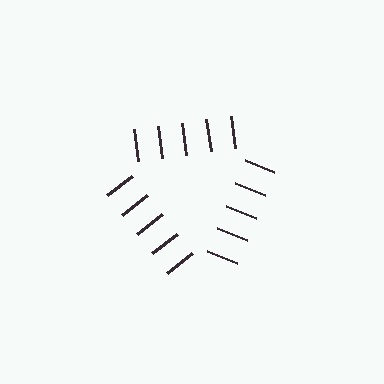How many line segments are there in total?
15 — 5 along each of the 3 edges.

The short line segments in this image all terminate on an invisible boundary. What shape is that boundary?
An illusory triangle — the line segments terminate on its edges but no continuous stroke is drawn.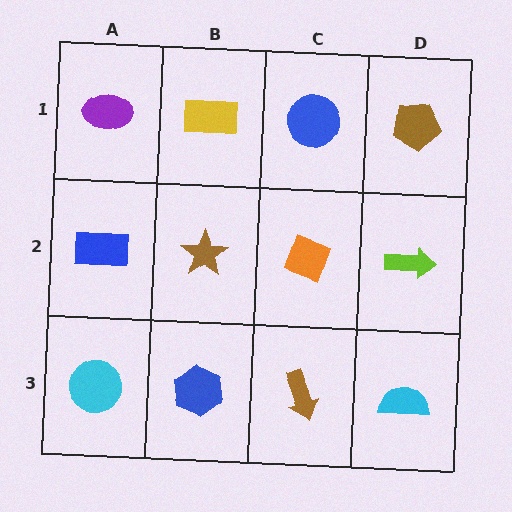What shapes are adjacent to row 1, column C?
An orange diamond (row 2, column C), a yellow rectangle (row 1, column B), a brown pentagon (row 1, column D).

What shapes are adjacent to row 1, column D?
A lime arrow (row 2, column D), a blue circle (row 1, column C).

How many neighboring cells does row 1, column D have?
2.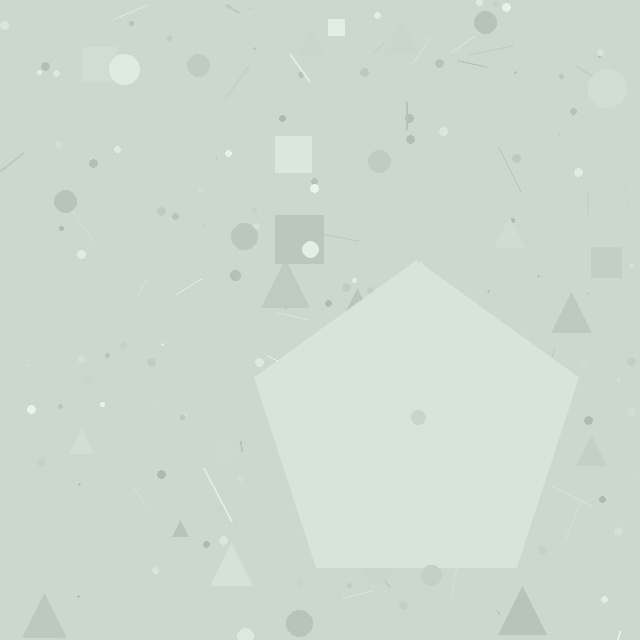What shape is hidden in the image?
A pentagon is hidden in the image.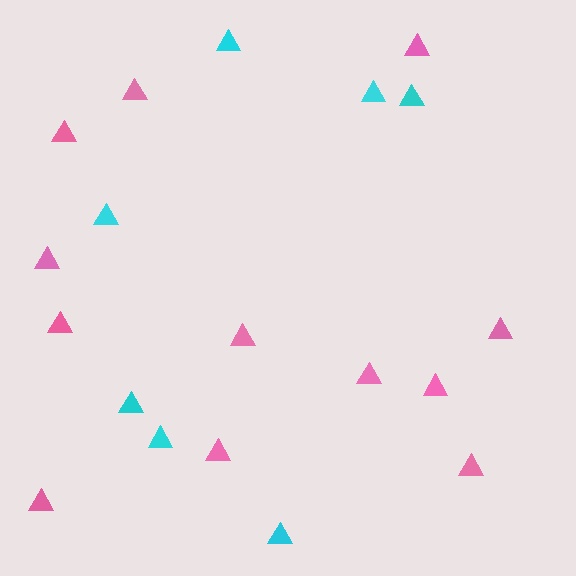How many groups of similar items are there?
There are 2 groups: one group of cyan triangles (7) and one group of pink triangles (12).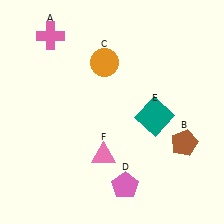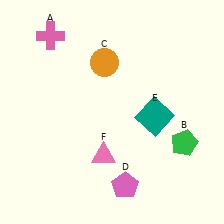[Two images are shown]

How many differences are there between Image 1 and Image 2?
There is 1 difference between the two images.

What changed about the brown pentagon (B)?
In Image 1, B is brown. In Image 2, it changed to green.